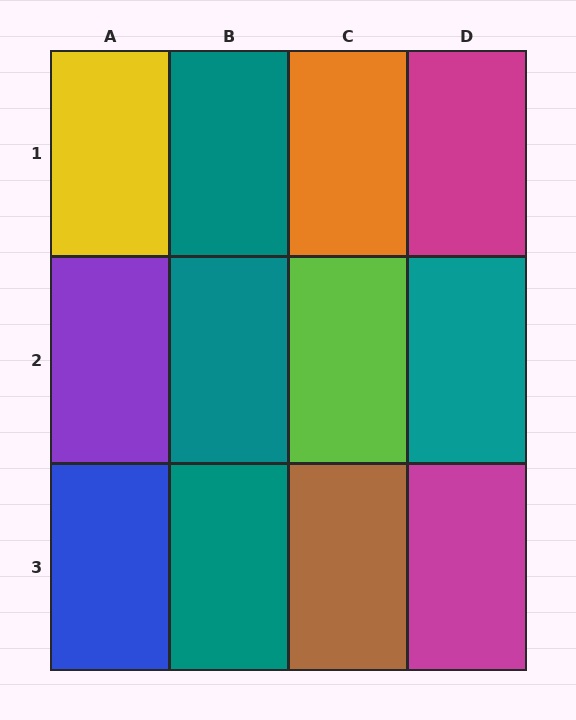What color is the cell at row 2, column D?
Teal.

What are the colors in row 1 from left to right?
Yellow, teal, orange, magenta.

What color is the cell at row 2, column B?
Teal.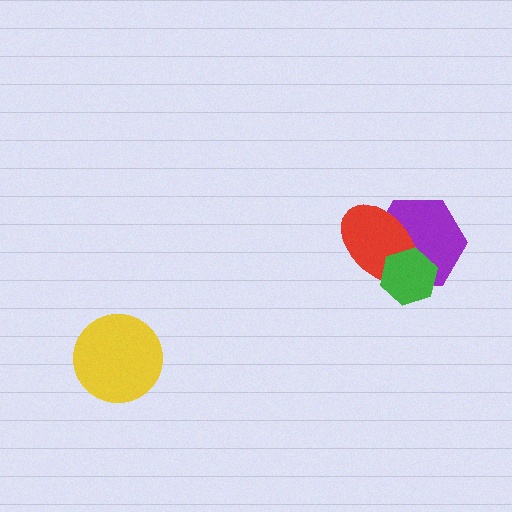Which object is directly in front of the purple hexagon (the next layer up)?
The red ellipse is directly in front of the purple hexagon.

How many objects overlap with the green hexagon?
2 objects overlap with the green hexagon.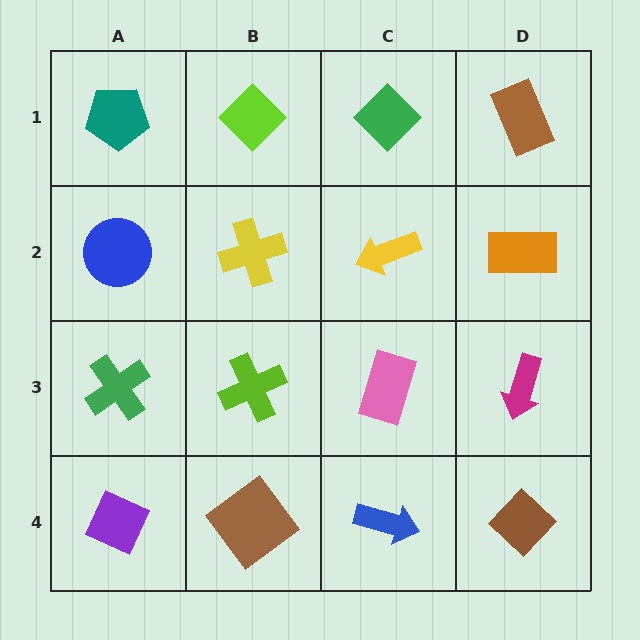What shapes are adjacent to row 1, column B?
A yellow cross (row 2, column B), a teal pentagon (row 1, column A), a green diamond (row 1, column C).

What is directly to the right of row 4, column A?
A brown diamond.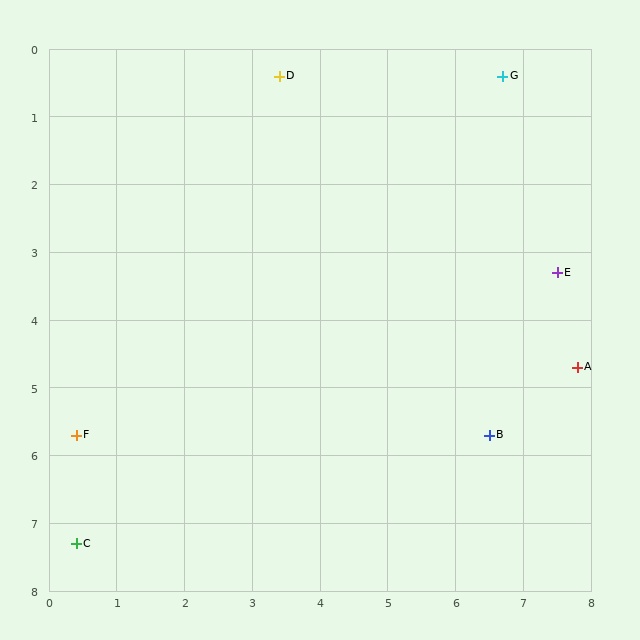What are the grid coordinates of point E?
Point E is at approximately (7.5, 3.3).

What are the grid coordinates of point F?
Point F is at approximately (0.4, 5.7).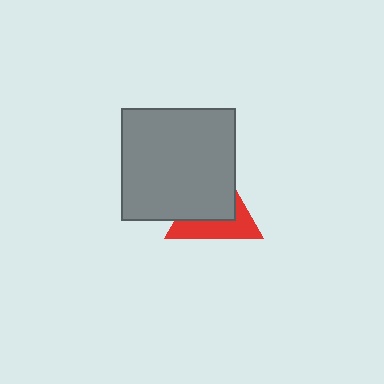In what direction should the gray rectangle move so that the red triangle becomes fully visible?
The gray rectangle should move toward the upper-left. That is the shortest direction to clear the overlap and leave the red triangle fully visible.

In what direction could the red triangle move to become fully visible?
The red triangle could move toward the lower-right. That would shift it out from behind the gray rectangle entirely.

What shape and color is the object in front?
The object in front is a gray rectangle.